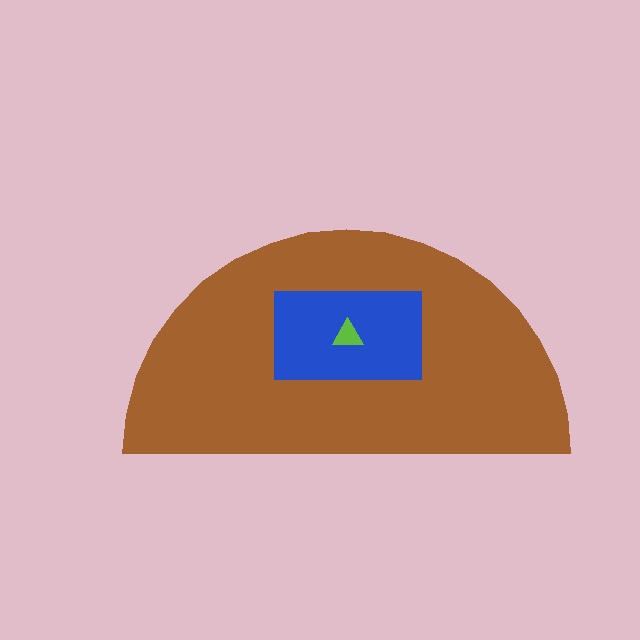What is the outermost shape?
The brown semicircle.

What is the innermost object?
The lime triangle.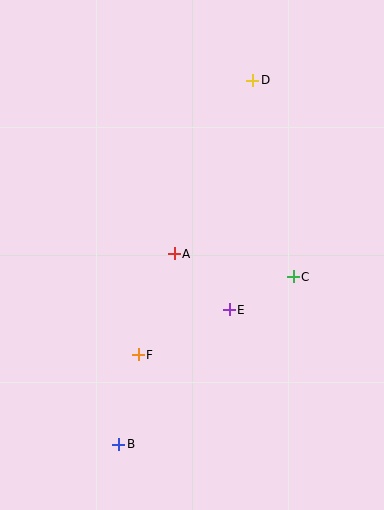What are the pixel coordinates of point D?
Point D is at (253, 80).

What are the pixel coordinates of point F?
Point F is at (138, 355).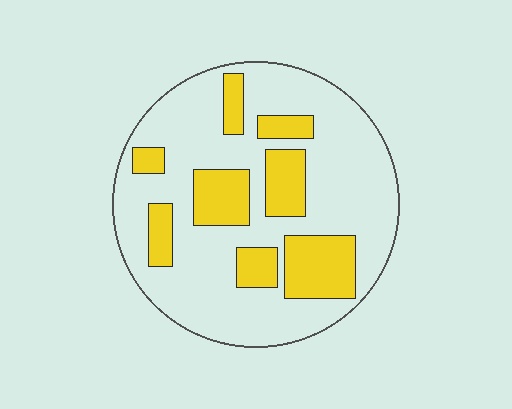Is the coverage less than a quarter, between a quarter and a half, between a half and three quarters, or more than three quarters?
Between a quarter and a half.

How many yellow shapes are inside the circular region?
8.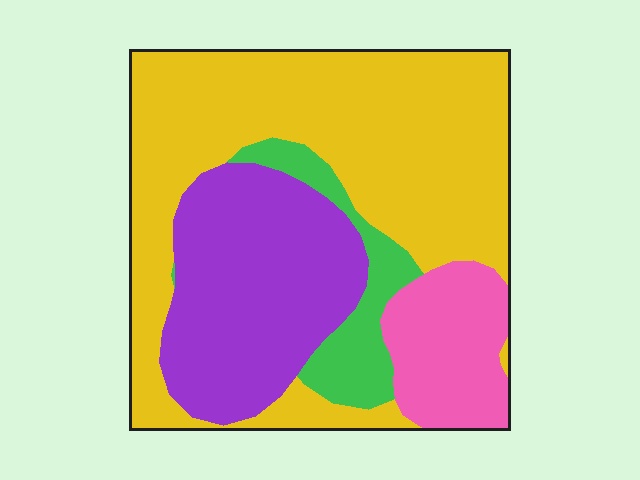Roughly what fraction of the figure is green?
Green takes up about one tenth (1/10) of the figure.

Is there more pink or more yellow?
Yellow.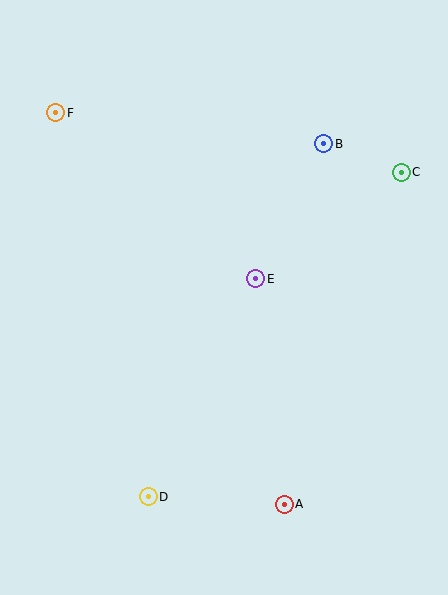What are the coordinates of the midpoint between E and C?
The midpoint between E and C is at (329, 226).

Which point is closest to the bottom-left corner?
Point D is closest to the bottom-left corner.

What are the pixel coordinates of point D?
Point D is at (148, 497).